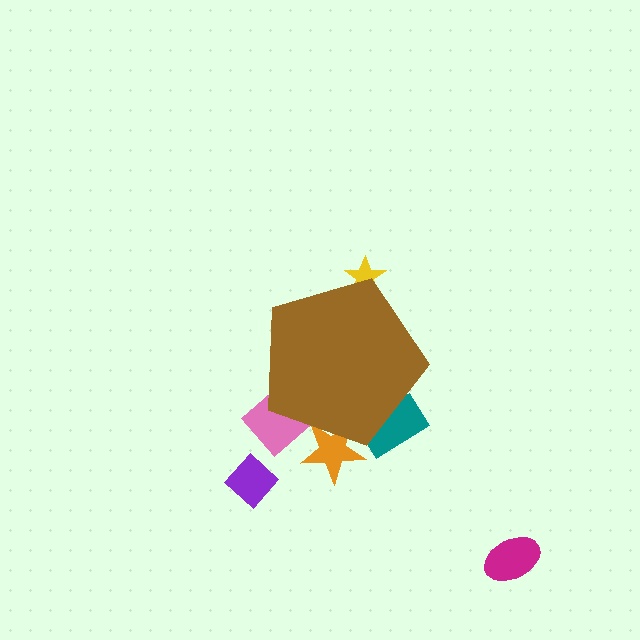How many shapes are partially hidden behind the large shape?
4 shapes are partially hidden.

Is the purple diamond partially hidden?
No, the purple diamond is fully visible.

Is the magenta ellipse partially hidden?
No, the magenta ellipse is fully visible.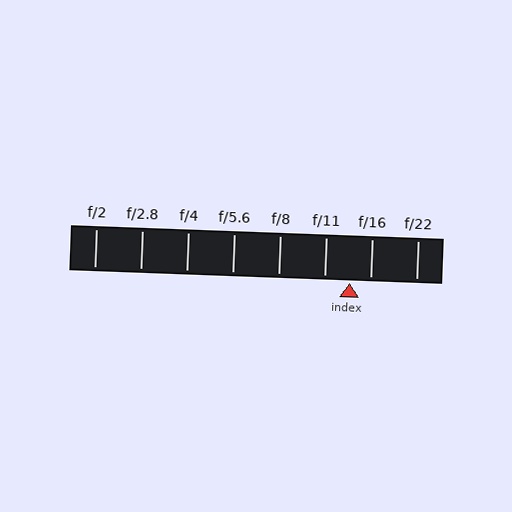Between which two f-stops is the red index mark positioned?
The index mark is between f/11 and f/16.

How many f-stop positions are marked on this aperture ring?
There are 8 f-stop positions marked.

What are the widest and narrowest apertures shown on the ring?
The widest aperture shown is f/2 and the narrowest is f/22.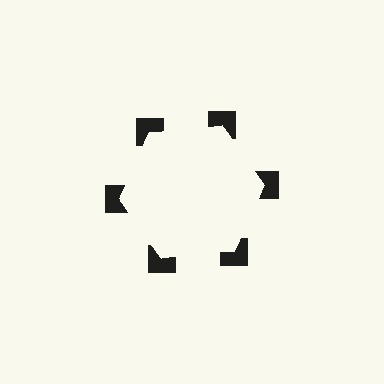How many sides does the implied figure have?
6 sides.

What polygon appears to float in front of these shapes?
An illusory hexagon — its edges are inferred from the aligned wedge cuts in the notched squares, not physically drawn.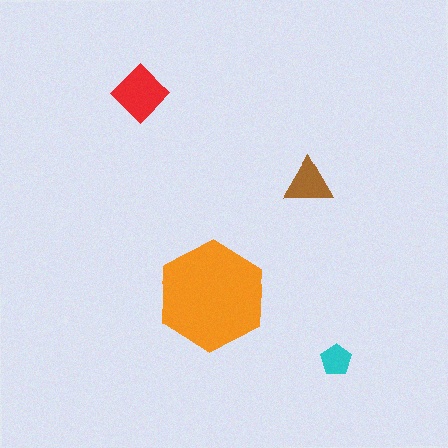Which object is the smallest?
The cyan pentagon.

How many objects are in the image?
There are 4 objects in the image.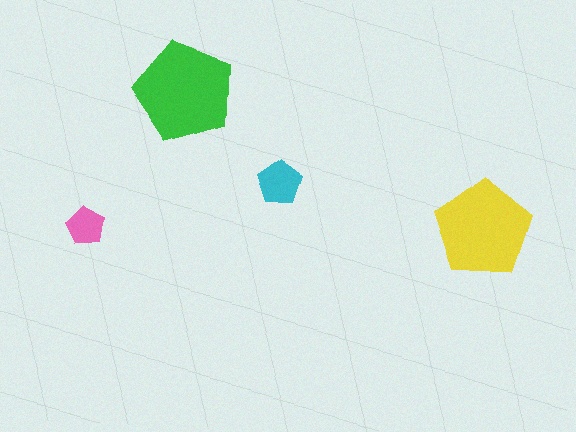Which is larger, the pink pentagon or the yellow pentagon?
The yellow one.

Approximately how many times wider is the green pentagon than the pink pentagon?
About 2.5 times wider.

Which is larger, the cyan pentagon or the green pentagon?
The green one.